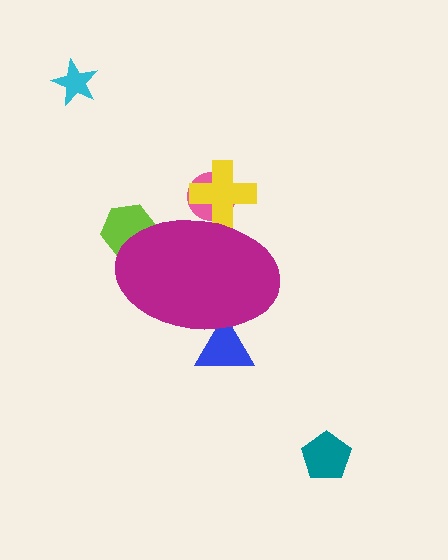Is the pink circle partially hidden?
Yes, the pink circle is partially hidden behind the magenta ellipse.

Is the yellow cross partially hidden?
Yes, the yellow cross is partially hidden behind the magenta ellipse.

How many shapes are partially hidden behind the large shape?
4 shapes are partially hidden.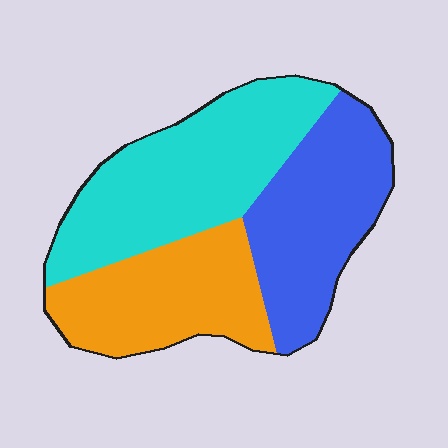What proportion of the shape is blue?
Blue takes up about one third (1/3) of the shape.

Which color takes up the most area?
Cyan, at roughly 40%.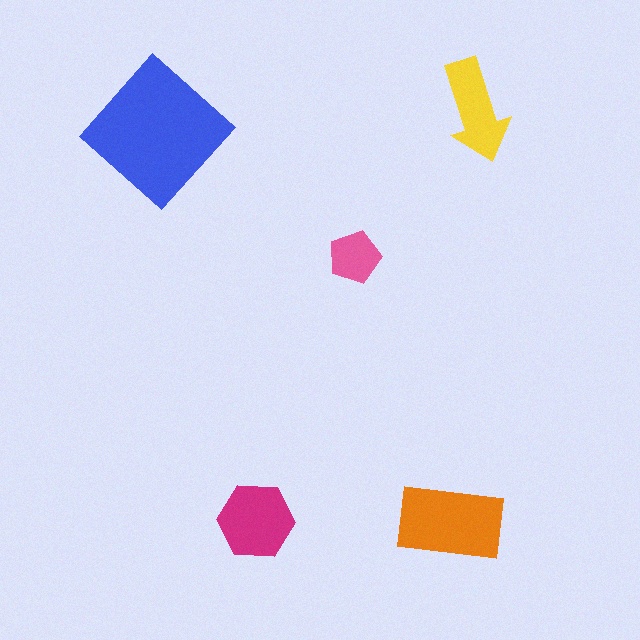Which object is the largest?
The blue diamond.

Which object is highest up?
The yellow arrow is topmost.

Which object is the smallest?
The pink pentagon.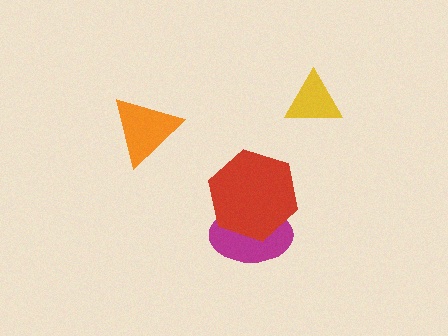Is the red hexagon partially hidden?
No, no other shape covers it.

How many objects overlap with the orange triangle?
0 objects overlap with the orange triangle.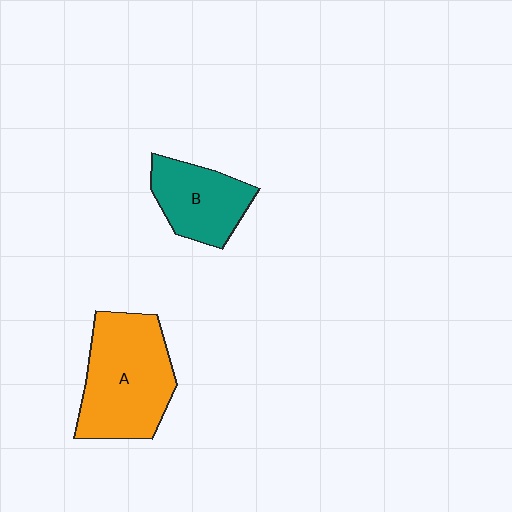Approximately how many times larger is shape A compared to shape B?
Approximately 1.6 times.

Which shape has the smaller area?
Shape B (teal).